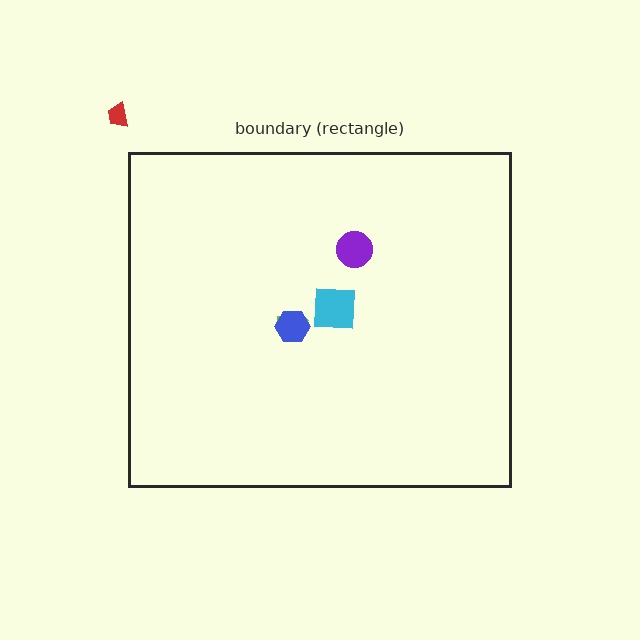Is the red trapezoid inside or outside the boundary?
Outside.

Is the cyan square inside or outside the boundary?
Inside.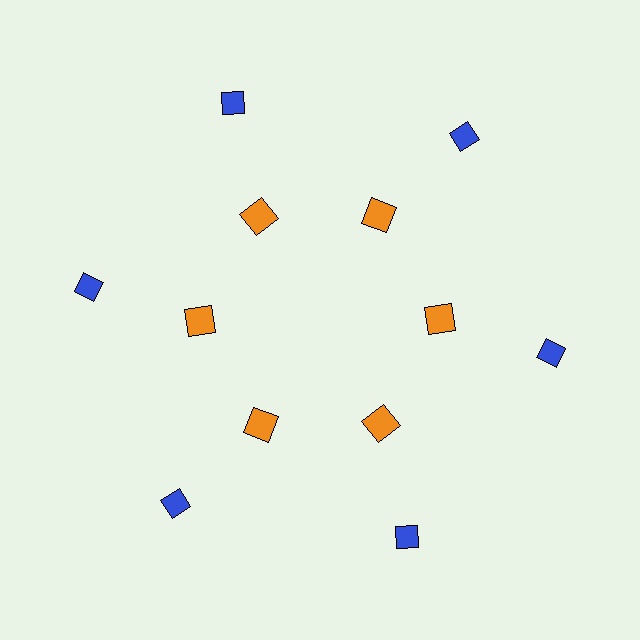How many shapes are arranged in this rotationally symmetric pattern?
There are 12 shapes, arranged in 6 groups of 2.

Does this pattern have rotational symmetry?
Yes, this pattern has 6-fold rotational symmetry. It looks the same after rotating 60 degrees around the center.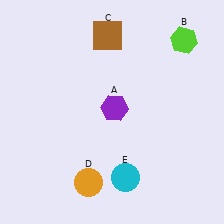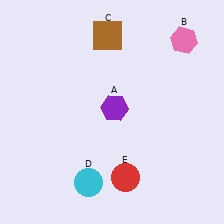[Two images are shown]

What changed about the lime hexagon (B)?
In Image 1, B is lime. In Image 2, it changed to pink.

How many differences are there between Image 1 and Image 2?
There are 3 differences between the two images.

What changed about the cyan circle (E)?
In Image 1, E is cyan. In Image 2, it changed to red.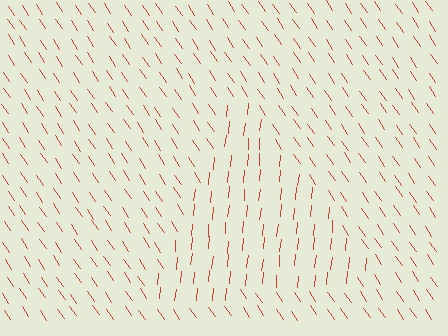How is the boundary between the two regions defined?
The boundary is defined purely by a change in line orientation (approximately 39 degrees difference). All lines are the same color and thickness.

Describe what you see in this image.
The image is filled with small red line segments. A triangle region in the image has lines oriented differently from the surrounding lines, creating a visible texture boundary.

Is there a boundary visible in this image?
Yes, there is a texture boundary formed by a change in line orientation.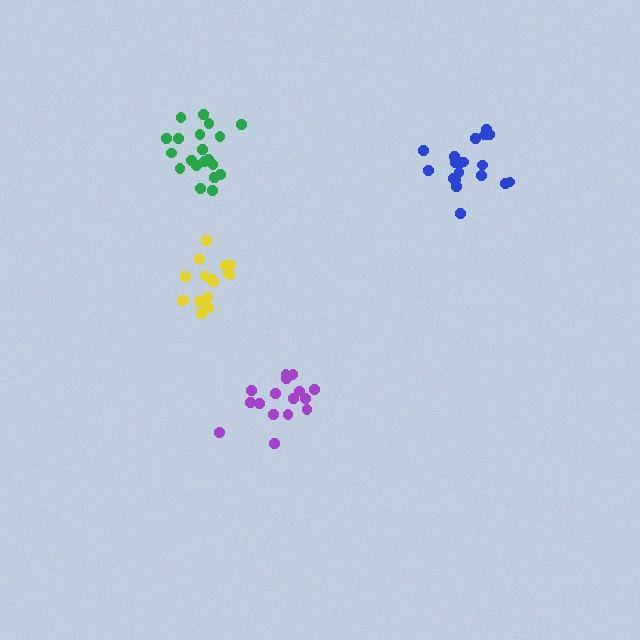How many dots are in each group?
Group 1: 16 dots, Group 2: 16 dots, Group 3: 20 dots, Group 4: 20 dots (72 total).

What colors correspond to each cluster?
The clusters are colored: yellow, purple, blue, green.